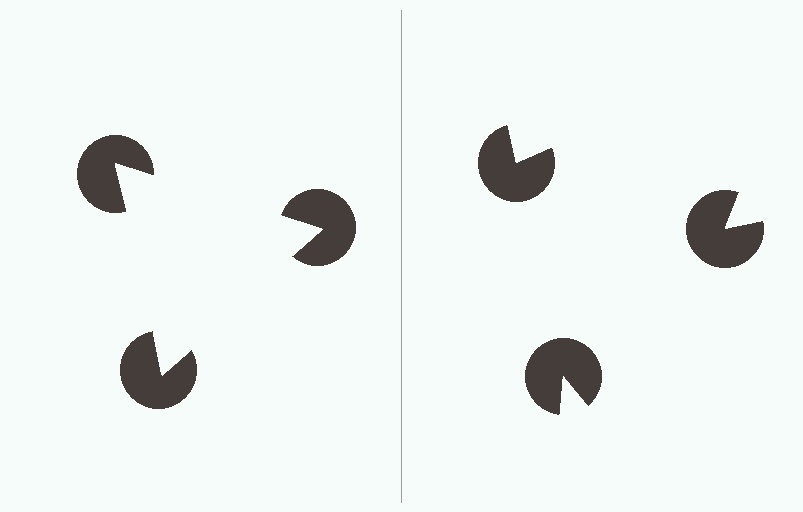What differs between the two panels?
The pac-man discs are positioned identically on both sides; only the wedge orientations differ. On the left they align to a triangle; on the right they are misaligned.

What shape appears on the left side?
An illusory triangle.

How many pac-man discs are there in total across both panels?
6 — 3 on each side.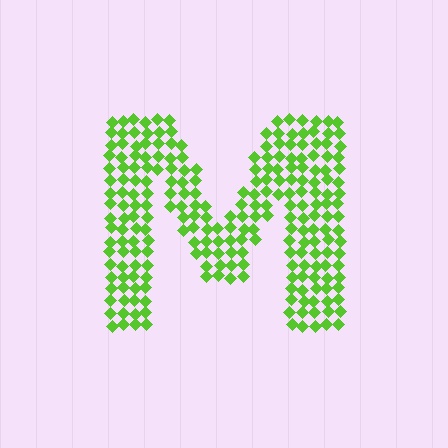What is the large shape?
The large shape is the letter M.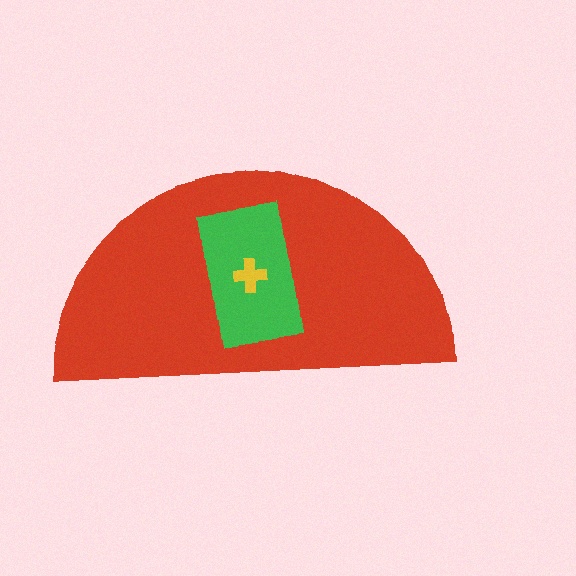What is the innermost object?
The yellow cross.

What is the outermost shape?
The red semicircle.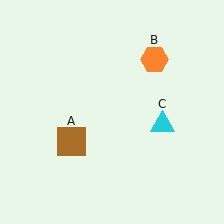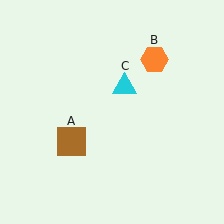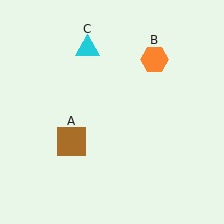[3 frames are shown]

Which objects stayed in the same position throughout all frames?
Brown square (object A) and orange hexagon (object B) remained stationary.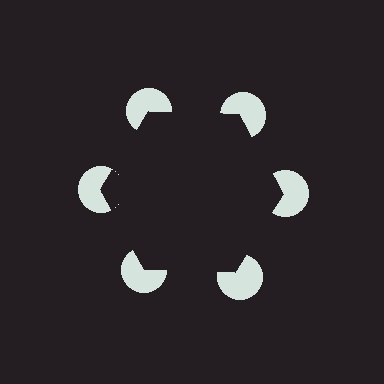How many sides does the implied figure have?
6 sides.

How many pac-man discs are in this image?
There are 6 — one at each vertex of the illusory hexagon.